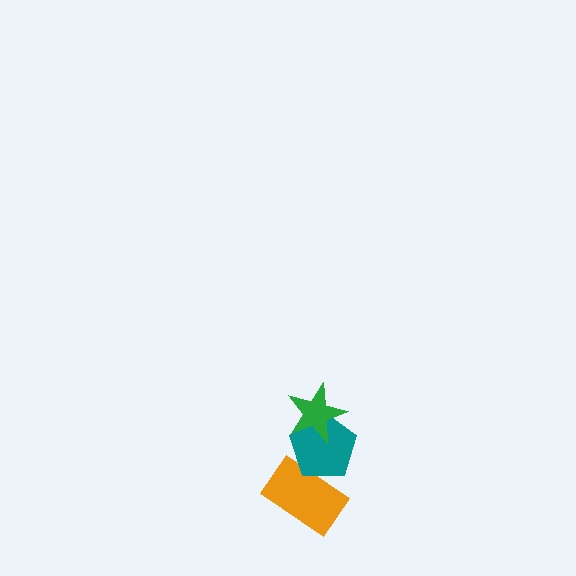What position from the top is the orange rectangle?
The orange rectangle is 3rd from the top.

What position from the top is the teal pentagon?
The teal pentagon is 2nd from the top.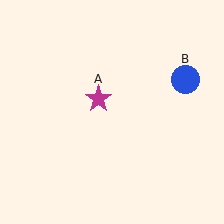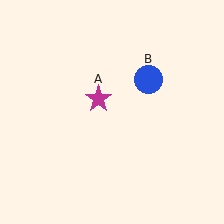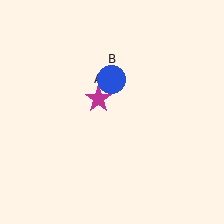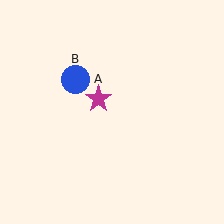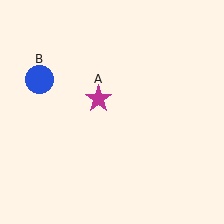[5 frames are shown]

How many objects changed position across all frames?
1 object changed position: blue circle (object B).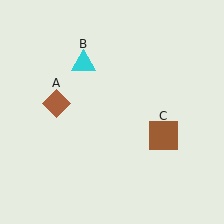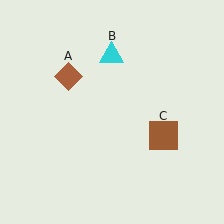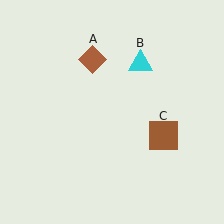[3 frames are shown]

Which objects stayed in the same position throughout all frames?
Brown square (object C) remained stationary.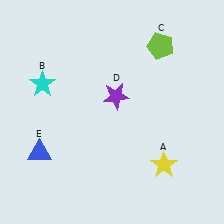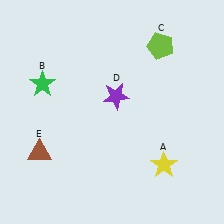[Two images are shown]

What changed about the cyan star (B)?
In Image 1, B is cyan. In Image 2, it changed to green.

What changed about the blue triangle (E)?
In Image 1, E is blue. In Image 2, it changed to brown.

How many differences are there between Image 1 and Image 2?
There are 2 differences between the two images.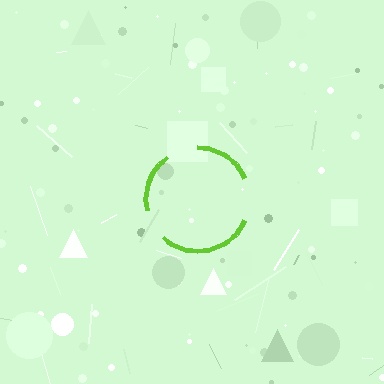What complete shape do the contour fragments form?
The contour fragments form a circle.